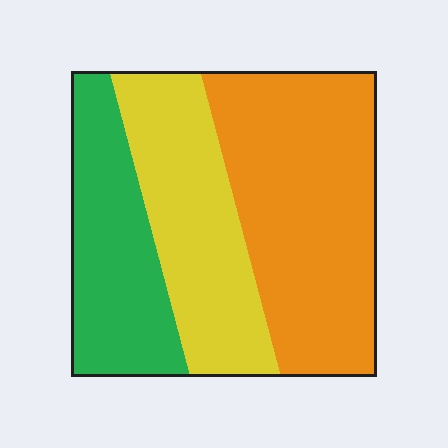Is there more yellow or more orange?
Orange.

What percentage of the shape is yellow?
Yellow takes up about one third (1/3) of the shape.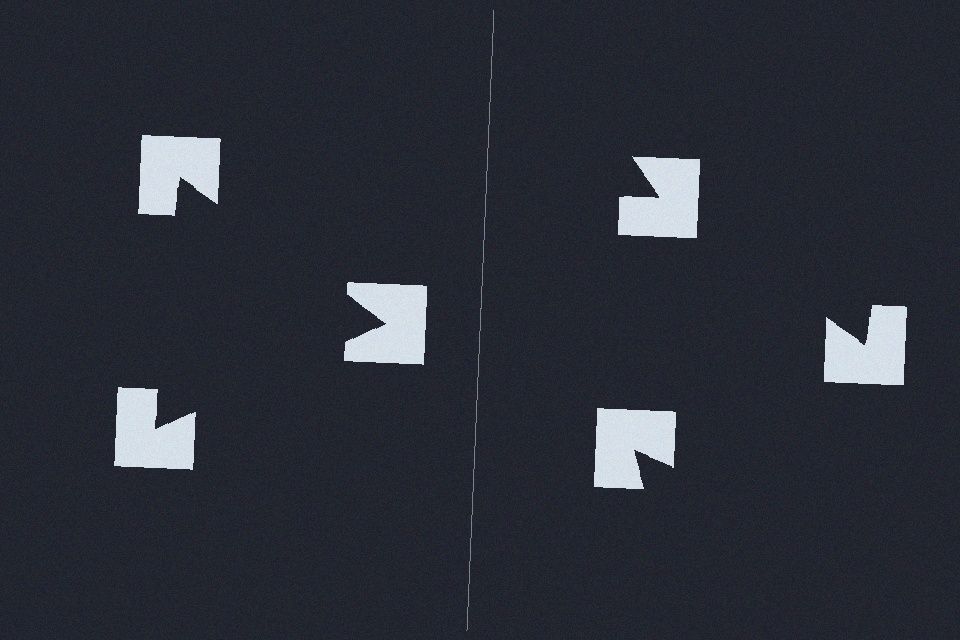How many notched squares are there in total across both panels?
6 — 3 on each side.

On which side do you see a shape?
An illusory triangle appears on the left side. On the right side the wedge cuts are rotated, so no coherent shape forms.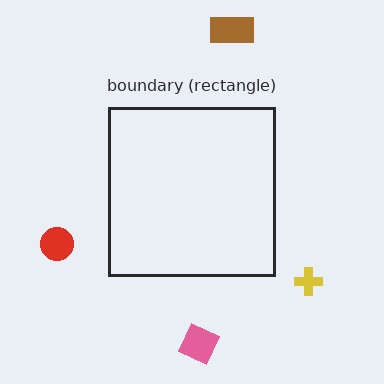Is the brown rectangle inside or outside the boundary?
Outside.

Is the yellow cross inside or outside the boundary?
Outside.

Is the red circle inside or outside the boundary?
Outside.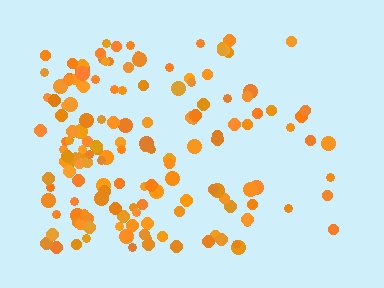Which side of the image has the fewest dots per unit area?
The right.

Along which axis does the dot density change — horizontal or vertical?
Horizontal.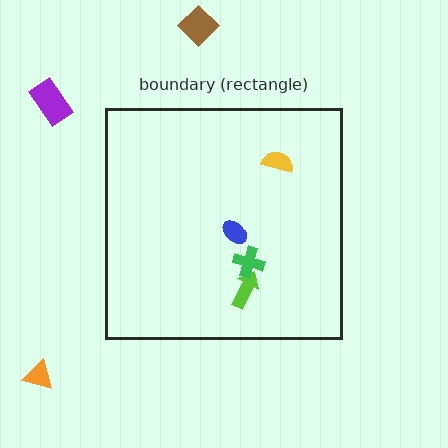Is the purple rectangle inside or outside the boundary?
Outside.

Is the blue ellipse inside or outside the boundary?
Inside.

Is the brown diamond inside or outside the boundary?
Outside.